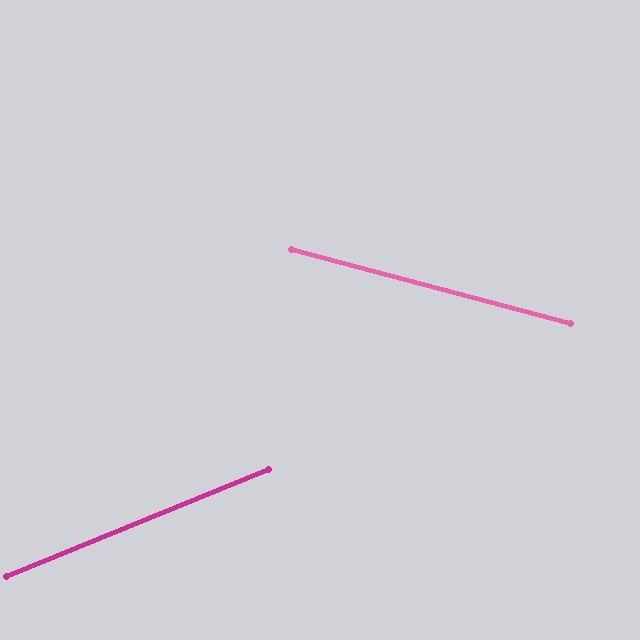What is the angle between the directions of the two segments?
Approximately 37 degrees.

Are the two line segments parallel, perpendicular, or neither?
Neither parallel nor perpendicular — they differ by about 37°.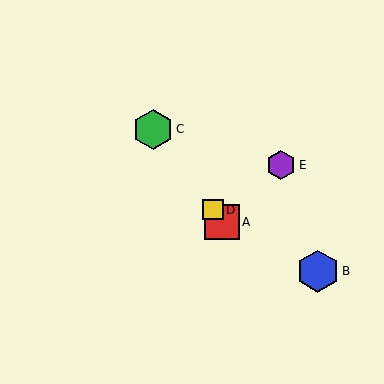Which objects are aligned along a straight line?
Objects A, C, D are aligned along a straight line.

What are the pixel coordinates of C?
Object C is at (153, 129).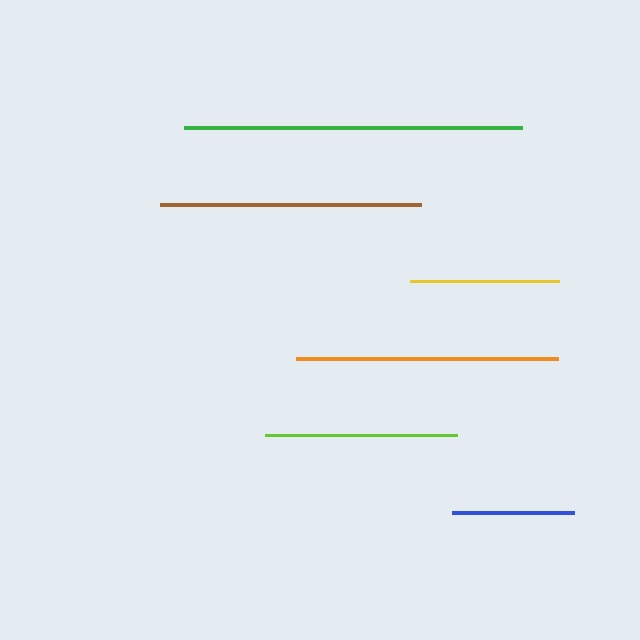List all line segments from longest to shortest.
From longest to shortest: green, orange, brown, lime, yellow, blue.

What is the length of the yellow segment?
The yellow segment is approximately 149 pixels long.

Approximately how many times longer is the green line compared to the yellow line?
The green line is approximately 2.3 times the length of the yellow line.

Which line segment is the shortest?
The blue line is the shortest at approximately 122 pixels.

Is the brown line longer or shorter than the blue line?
The brown line is longer than the blue line.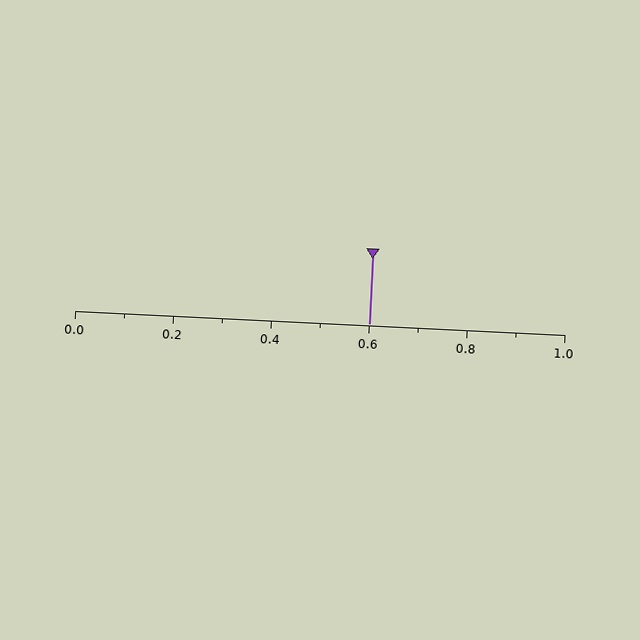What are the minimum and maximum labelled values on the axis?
The axis runs from 0.0 to 1.0.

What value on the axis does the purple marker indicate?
The marker indicates approximately 0.6.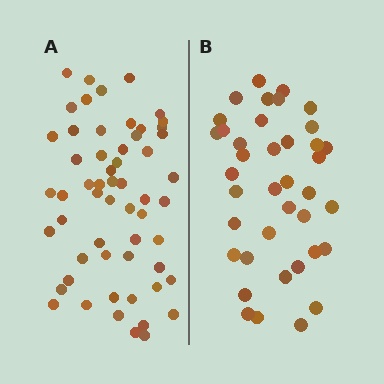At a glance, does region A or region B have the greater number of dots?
Region A (the left region) has more dots.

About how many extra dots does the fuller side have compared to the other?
Region A has approximately 20 more dots than region B.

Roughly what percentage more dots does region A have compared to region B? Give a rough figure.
About 45% more.